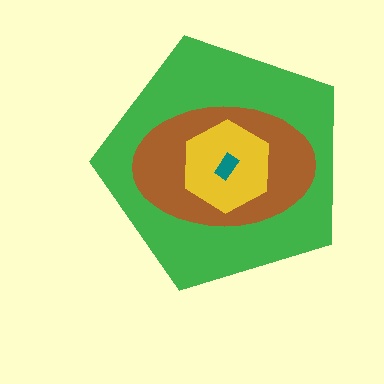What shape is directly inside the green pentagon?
The brown ellipse.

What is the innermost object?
The teal rectangle.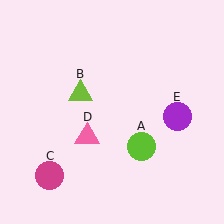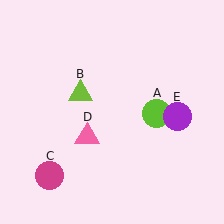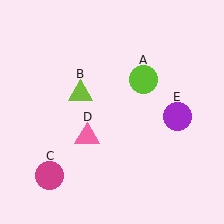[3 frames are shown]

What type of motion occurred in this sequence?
The lime circle (object A) rotated counterclockwise around the center of the scene.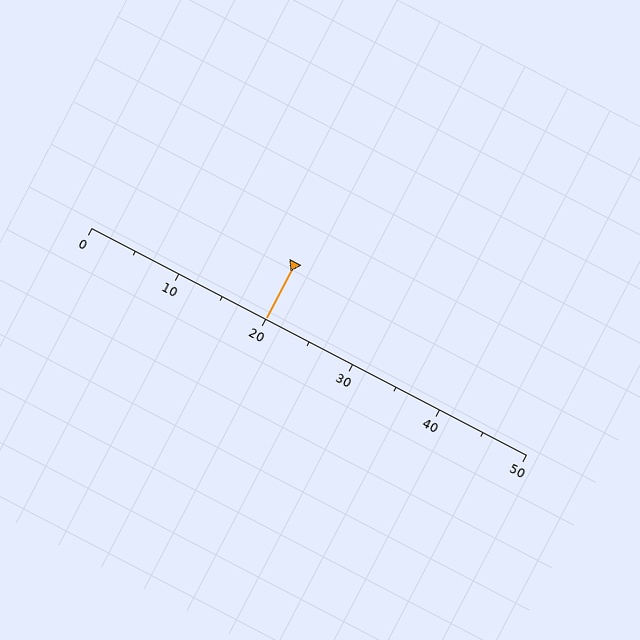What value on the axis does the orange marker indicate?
The marker indicates approximately 20.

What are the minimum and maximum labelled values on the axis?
The axis runs from 0 to 50.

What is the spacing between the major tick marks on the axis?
The major ticks are spaced 10 apart.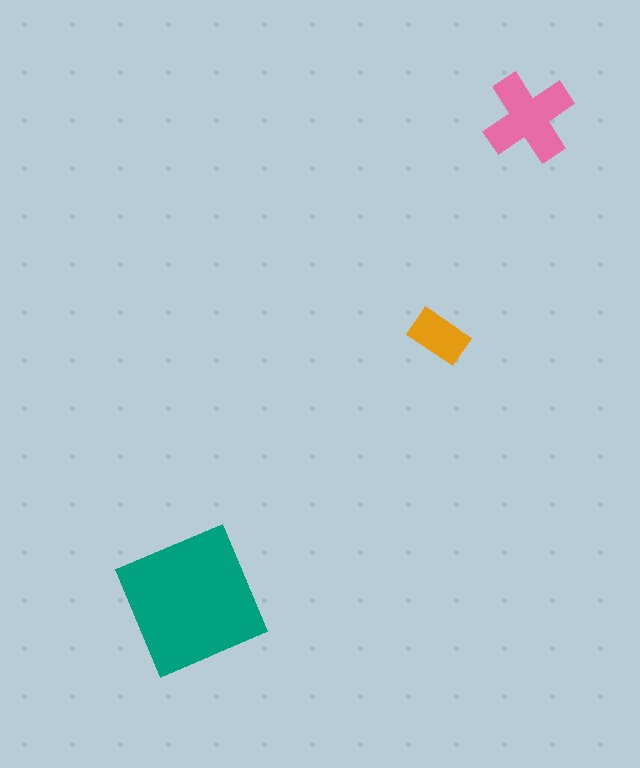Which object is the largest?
The teal square.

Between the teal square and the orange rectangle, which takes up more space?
The teal square.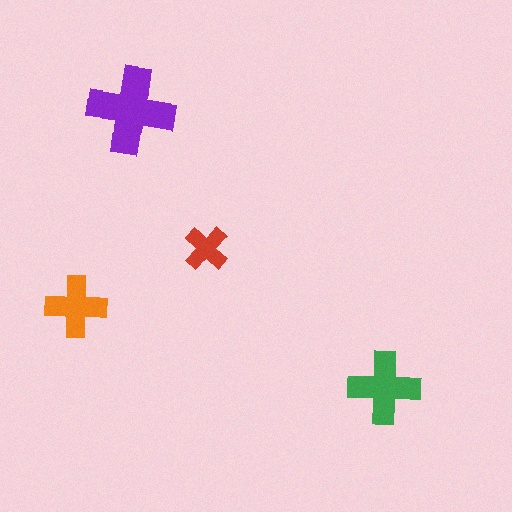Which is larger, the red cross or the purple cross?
The purple one.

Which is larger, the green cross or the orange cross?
The green one.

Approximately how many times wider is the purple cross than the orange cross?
About 1.5 times wider.